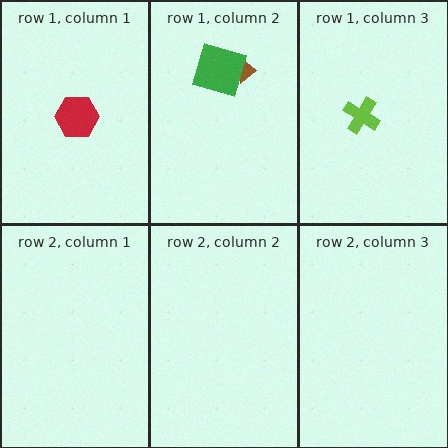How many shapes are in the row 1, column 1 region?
1.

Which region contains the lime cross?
The row 1, column 3 region.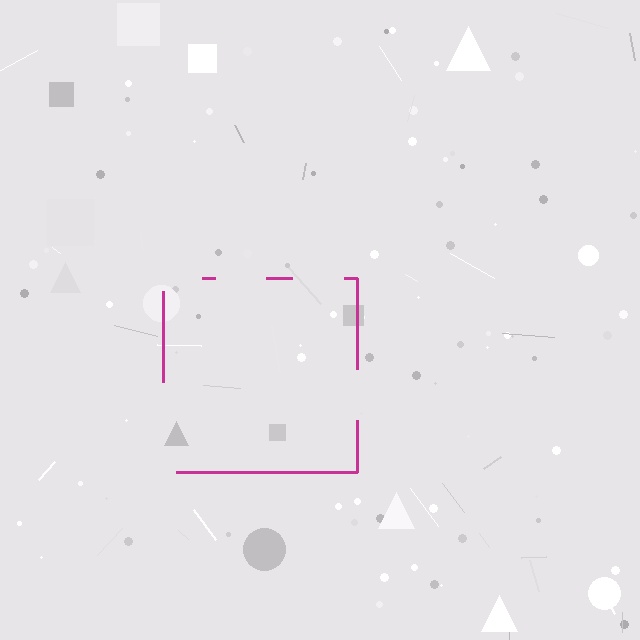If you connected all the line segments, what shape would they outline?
They would outline a square.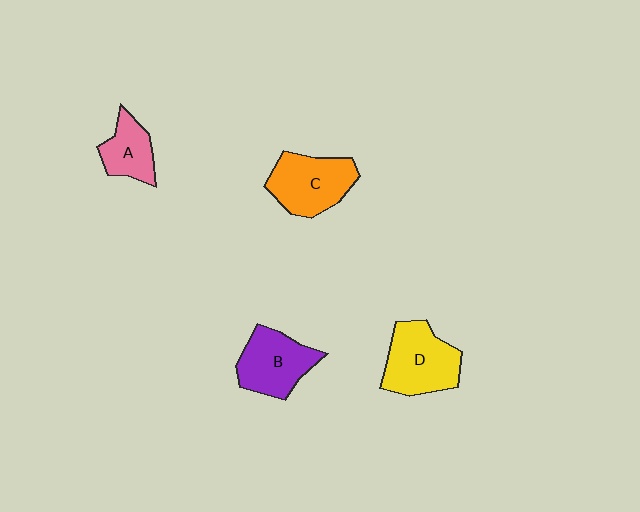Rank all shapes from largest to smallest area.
From largest to smallest: D (yellow), C (orange), B (purple), A (pink).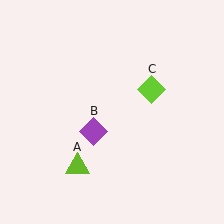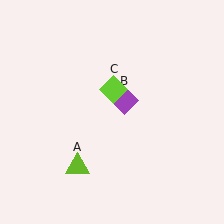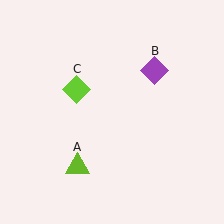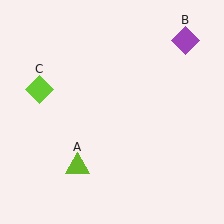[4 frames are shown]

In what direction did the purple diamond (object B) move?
The purple diamond (object B) moved up and to the right.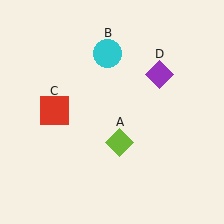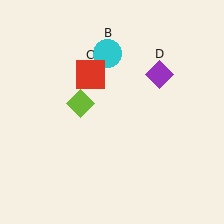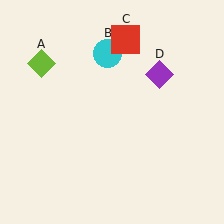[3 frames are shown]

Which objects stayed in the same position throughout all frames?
Cyan circle (object B) and purple diamond (object D) remained stationary.